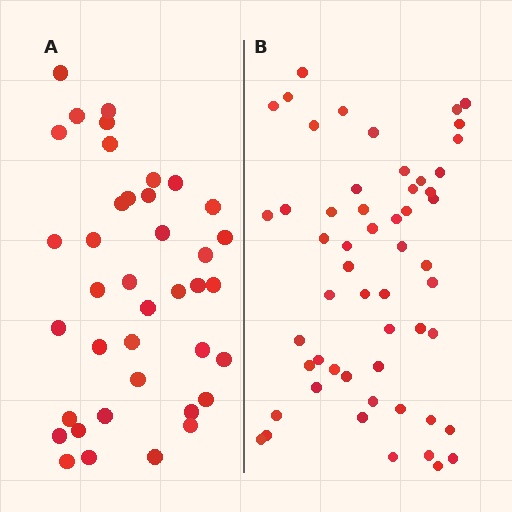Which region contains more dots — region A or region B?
Region B (the right region) has more dots.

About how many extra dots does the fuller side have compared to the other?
Region B has approximately 15 more dots than region A.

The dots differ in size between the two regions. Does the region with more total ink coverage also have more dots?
No. Region A has more total ink coverage because its dots are larger, but region B actually contains more individual dots. Total area can be misleading — the number of items is what matters here.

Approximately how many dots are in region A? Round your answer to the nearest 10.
About 40 dots. (The exact count is 39, which rounds to 40.)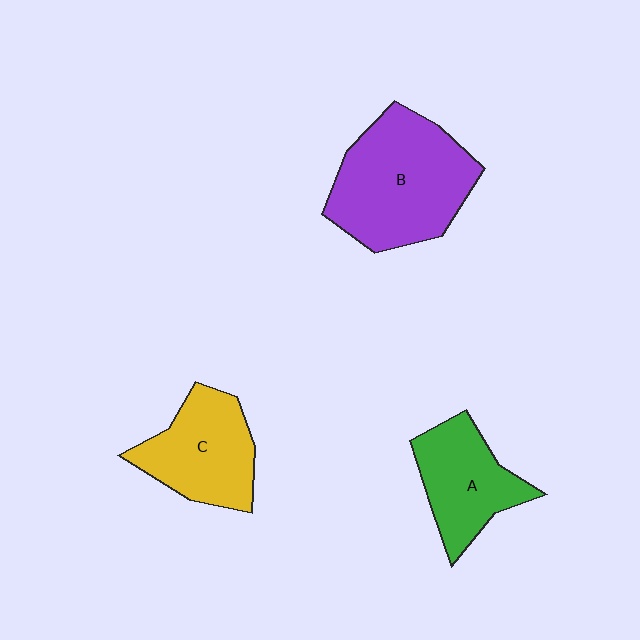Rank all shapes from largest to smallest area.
From largest to smallest: B (purple), C (yellow), A (green).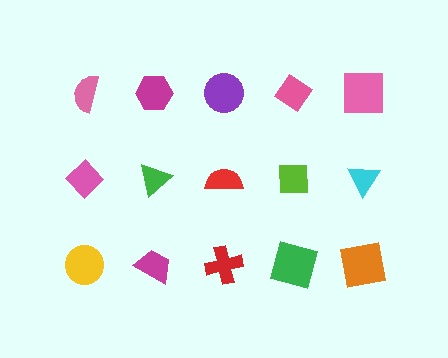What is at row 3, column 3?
A red cross.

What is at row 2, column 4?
A lime square.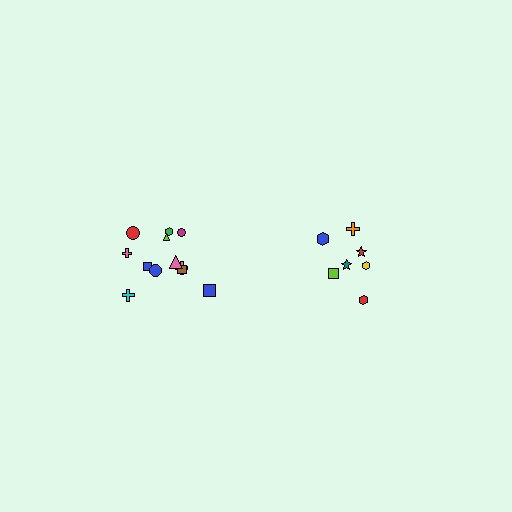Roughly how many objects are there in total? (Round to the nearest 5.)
Roughly 20 objects in total.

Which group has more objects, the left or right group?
The left group.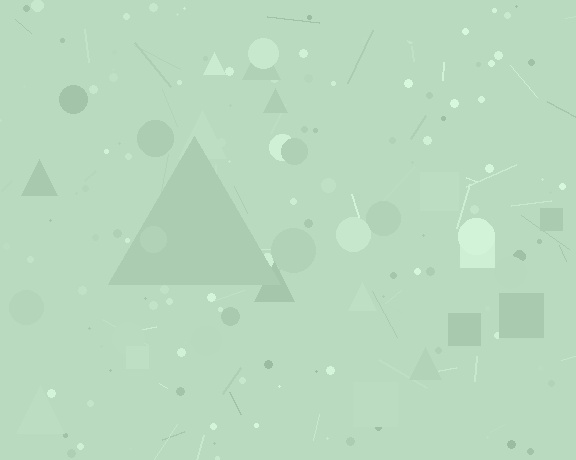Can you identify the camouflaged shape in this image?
The camouflaged shape is a triangle.